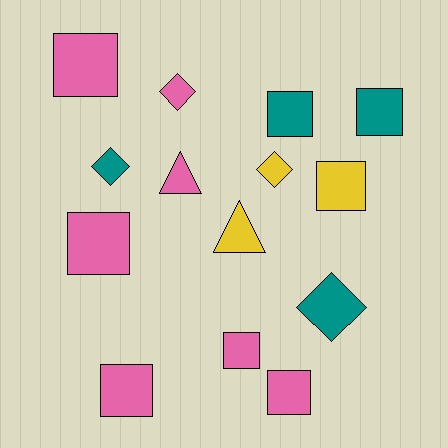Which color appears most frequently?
Pink, with 7 objects.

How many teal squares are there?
There are 2 teal squares.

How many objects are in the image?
There are 14 objects.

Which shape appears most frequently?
Square, with 8 objects.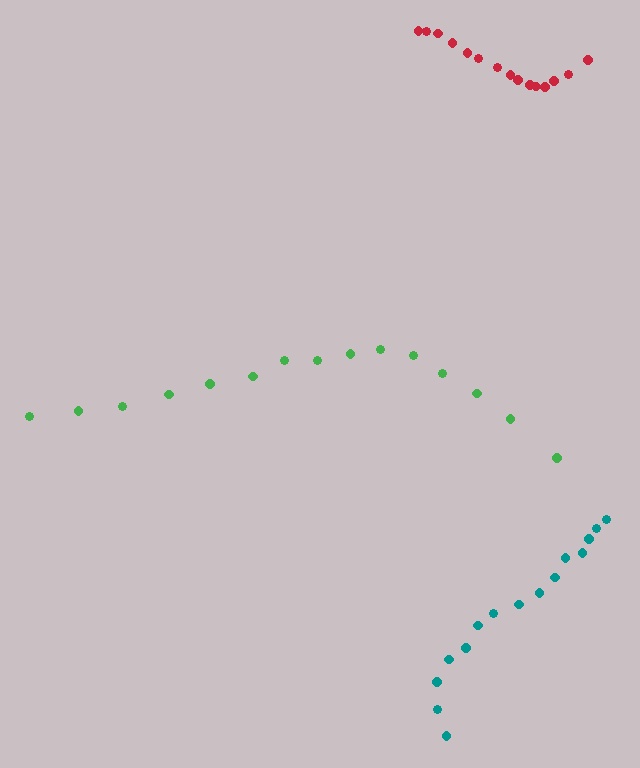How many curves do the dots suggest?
There are 3 distinct paths.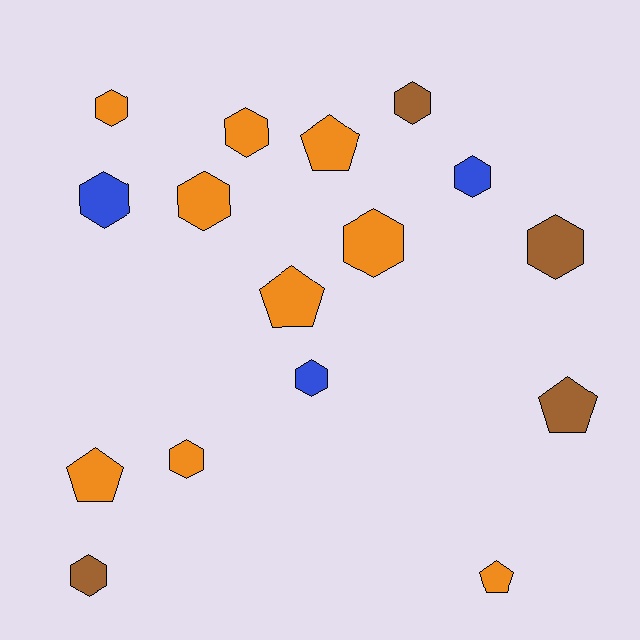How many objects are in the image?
There are 16 objects.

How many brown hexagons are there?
There are 3 brown hexagons.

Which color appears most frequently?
Orange, with 9 objects.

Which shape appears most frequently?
Hexagon, with 11 objects.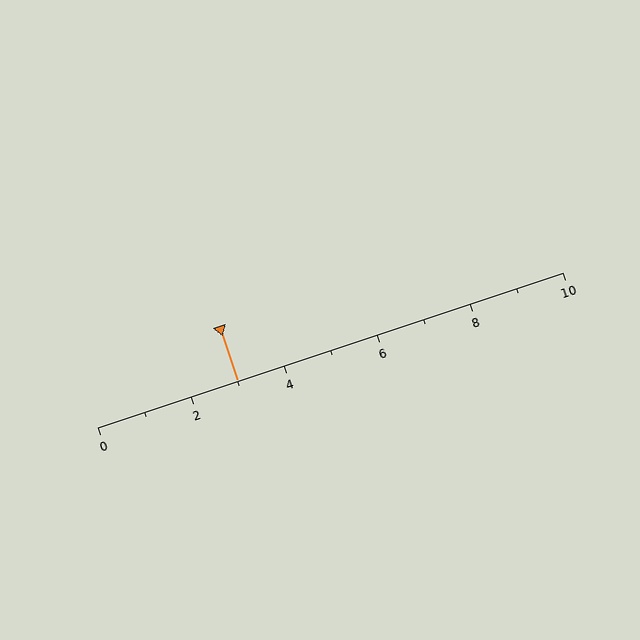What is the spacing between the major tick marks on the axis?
The major ticks are spaced 2 apart.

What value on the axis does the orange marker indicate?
The marker indicates approximately 3.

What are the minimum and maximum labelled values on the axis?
The axis runs from 0 to 10.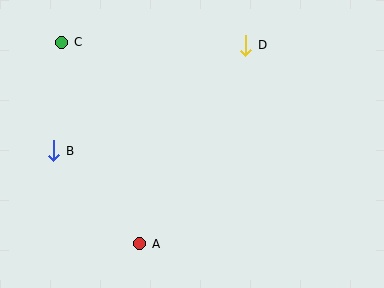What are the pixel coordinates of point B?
Point B is at (54, 151).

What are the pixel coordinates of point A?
Point A is at (140, 244).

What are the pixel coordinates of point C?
Point C is at (62, 42).